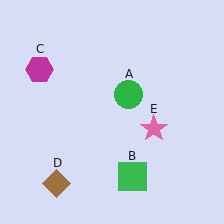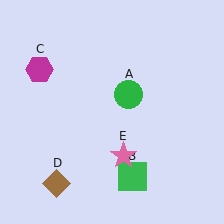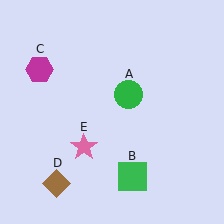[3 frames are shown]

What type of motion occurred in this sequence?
The pink star (object E) rotated clockwise around the center of the scene.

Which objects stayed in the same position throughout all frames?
Green circle (object A) and green square (object B) and magenta hexagon (object C) and brown diamond (object D) remained stationary.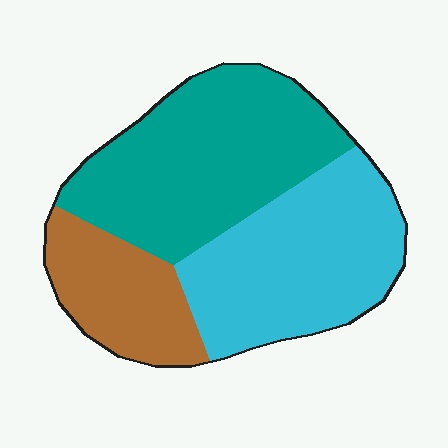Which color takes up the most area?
Teal, at roughly 40%.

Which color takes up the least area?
Brown, at roughly 20%.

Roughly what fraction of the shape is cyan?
Cyan takes up between a quarter and a half of the shape.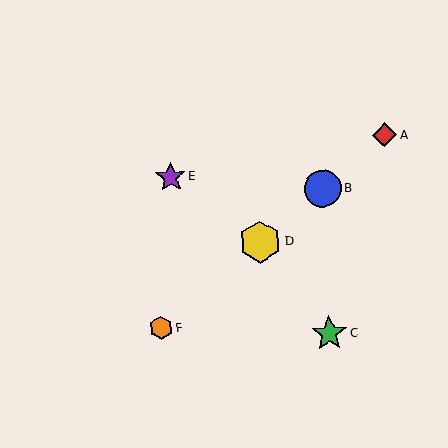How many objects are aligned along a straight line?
4 objects (A, B, D, F) are aligned along a straight line.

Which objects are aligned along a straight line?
Objects A, B, D, F are aligned along a straight line.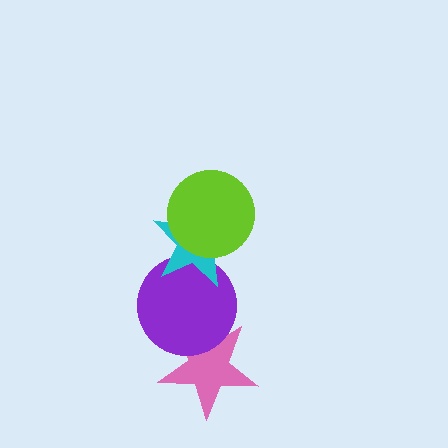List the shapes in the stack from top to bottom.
From top to bottom: the lime circle, the cyan star, the purple circle, the pink star.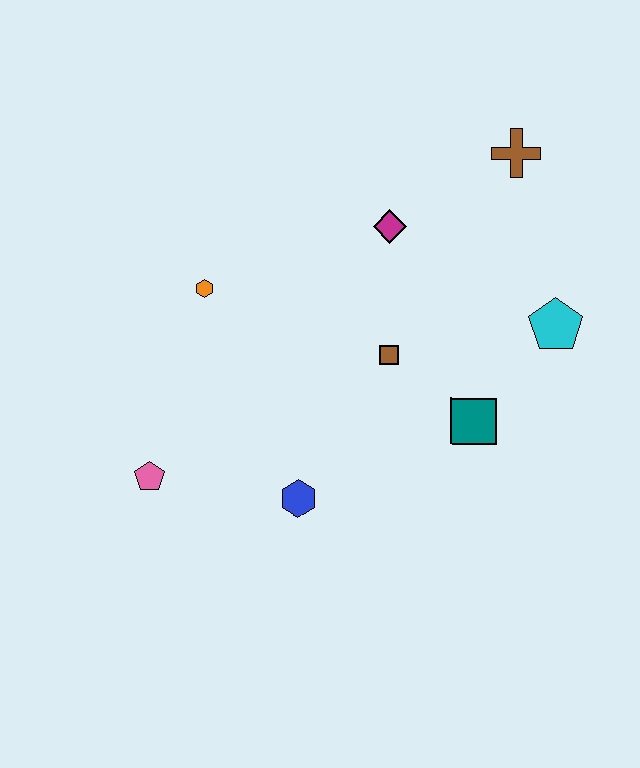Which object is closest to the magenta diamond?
The brown square is closest to the magenta diamond.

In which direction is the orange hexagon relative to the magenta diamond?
The orange hexagon is to the left of the magenta diamond.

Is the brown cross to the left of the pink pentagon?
No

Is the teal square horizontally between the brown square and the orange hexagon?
No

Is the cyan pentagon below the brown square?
No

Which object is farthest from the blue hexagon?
The brown cross is farthest from the blue hexagon.